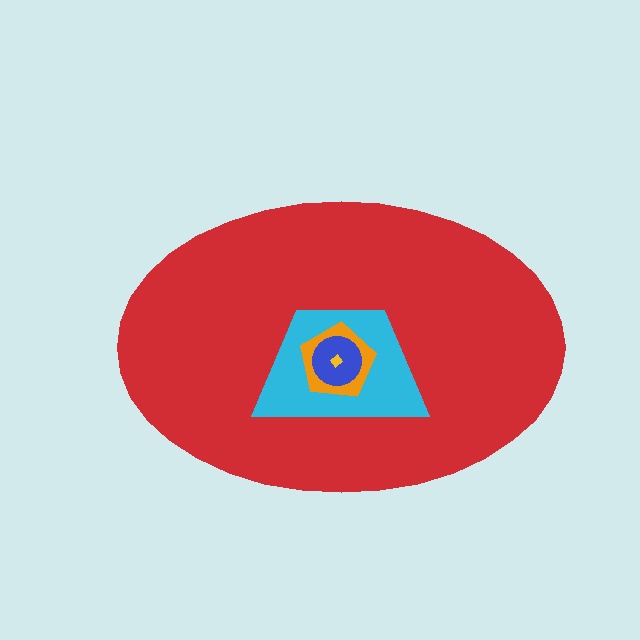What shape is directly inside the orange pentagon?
The blue circle.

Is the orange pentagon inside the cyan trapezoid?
Yes.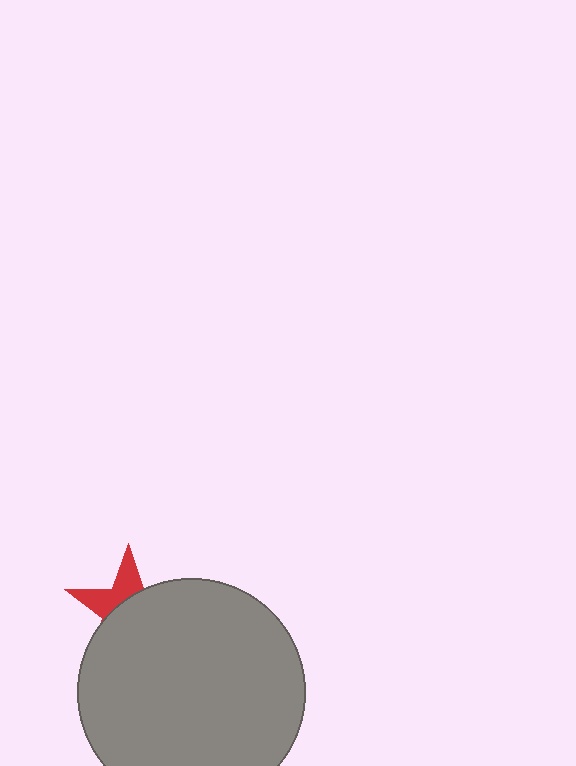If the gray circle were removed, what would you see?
You would see the complete red star.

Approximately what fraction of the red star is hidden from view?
Roughly 66% of the red star is hidden behind the gray circle.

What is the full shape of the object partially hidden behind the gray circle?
The partially hidden object is a red star.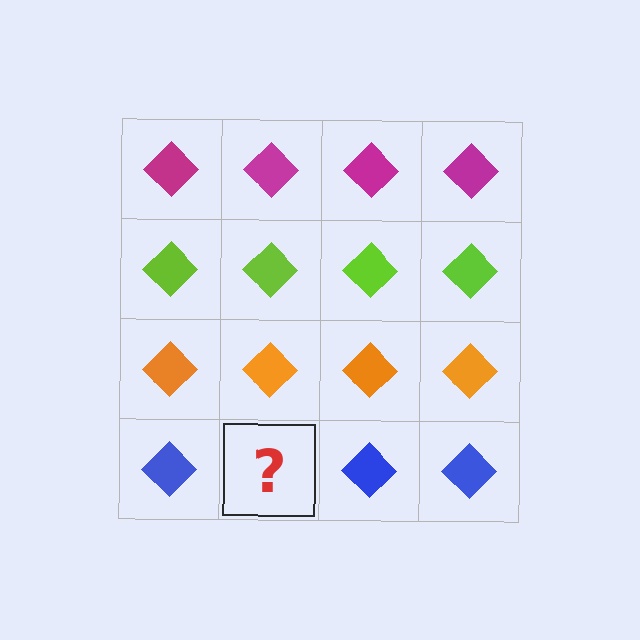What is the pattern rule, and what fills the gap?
The rule is that each row has a consistent color. The gap should be filled with a blue diamond.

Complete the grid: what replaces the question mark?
The question mark should be replaced with a blue diamond.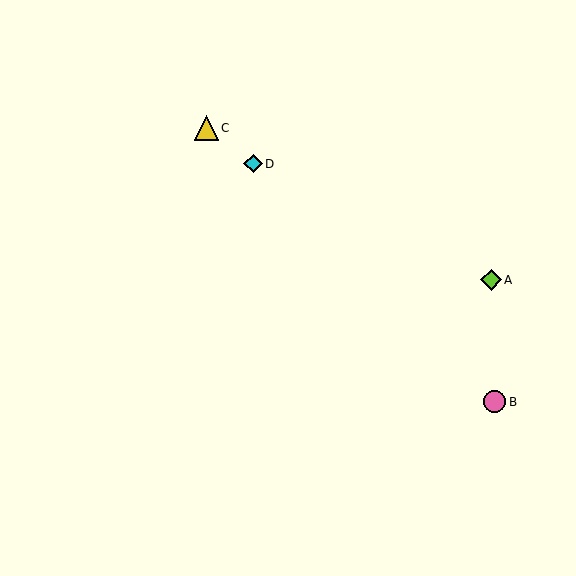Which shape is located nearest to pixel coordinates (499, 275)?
The lime diamond (labeled A) at (491, 280) is nearest to that location.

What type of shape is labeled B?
Shape B is a pink circle.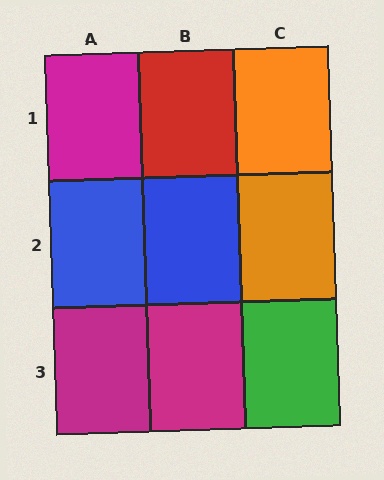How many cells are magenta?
3 cells are magenta.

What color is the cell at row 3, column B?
Magenta.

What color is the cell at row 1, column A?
Magenta.